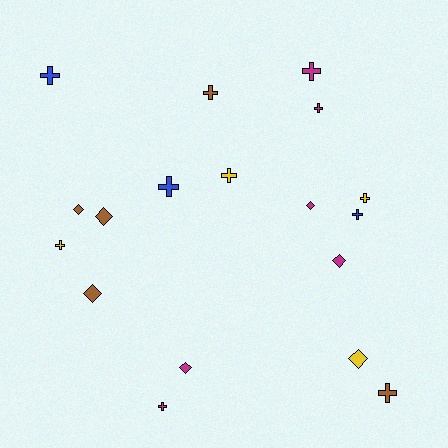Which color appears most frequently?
Magenta, with 6 objects.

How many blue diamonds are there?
There are no blue diamonds.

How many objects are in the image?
There are 18 objects.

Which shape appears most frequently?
Cross, with 11 objects.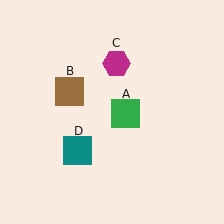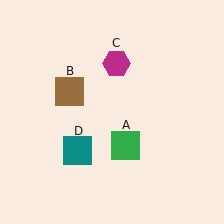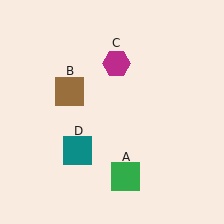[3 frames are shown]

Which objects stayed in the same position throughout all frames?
Brown square (object B) and magenta hexagon (object C) and teal square (object D) remained stationary.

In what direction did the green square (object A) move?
The green square (object A) moved down.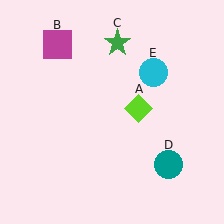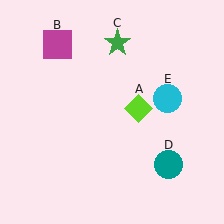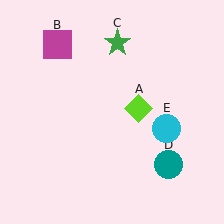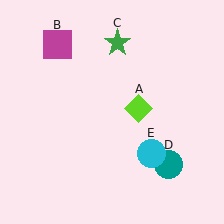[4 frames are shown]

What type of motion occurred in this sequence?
The cyan circle (object E) rotated clockwise around the center of the scene.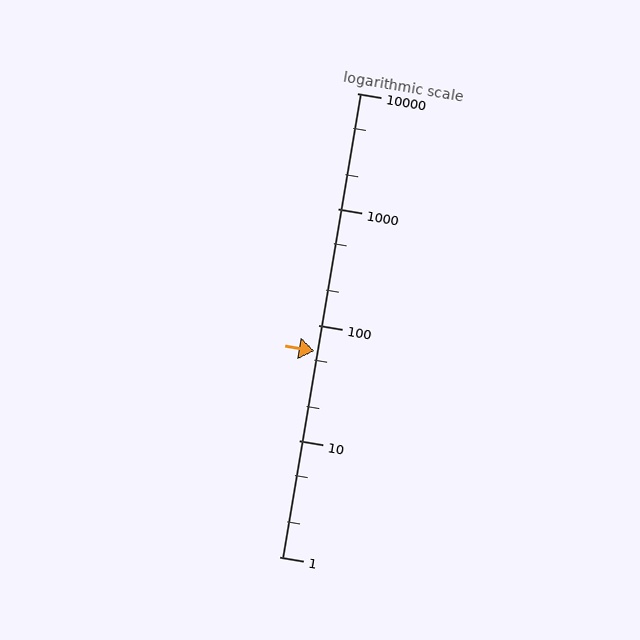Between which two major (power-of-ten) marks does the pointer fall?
The pointer is between 10 and 100.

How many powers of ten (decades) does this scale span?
The scale spans 4 decades, from 1 to 10000.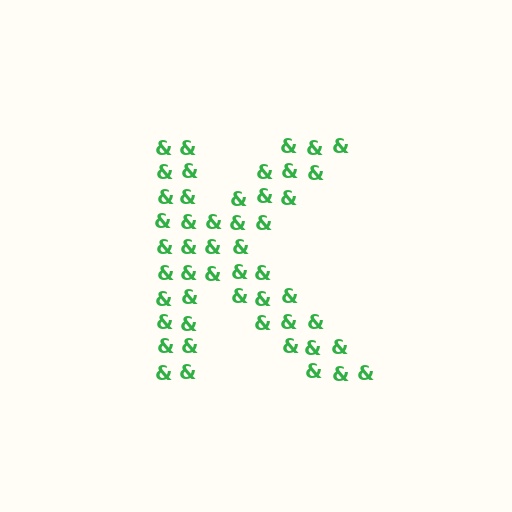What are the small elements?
The small elements are ampersands.